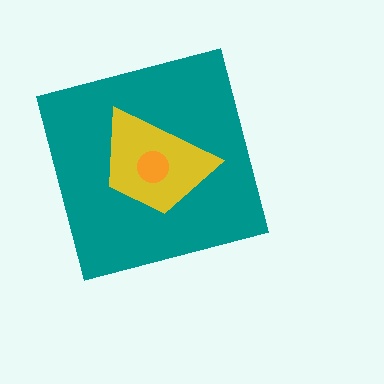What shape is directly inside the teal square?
The yellow trapezoid.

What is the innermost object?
The orange circle.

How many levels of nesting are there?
3.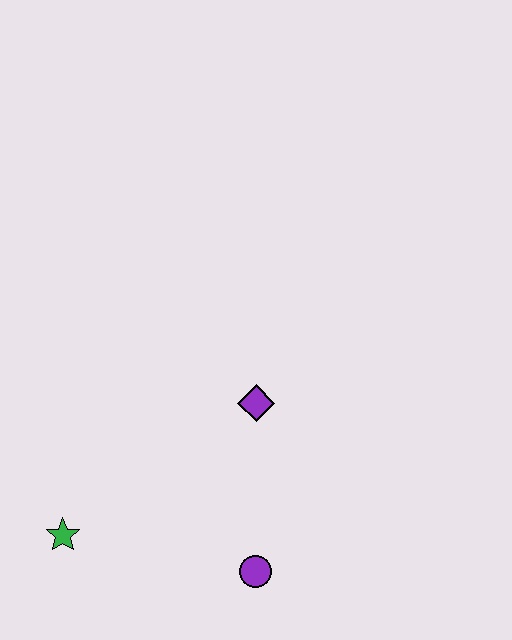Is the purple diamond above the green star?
Yes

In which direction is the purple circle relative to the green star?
The purple circle is to the right of the green star.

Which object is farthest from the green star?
The purple diamond is farthest from the green star.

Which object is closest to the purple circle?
The purple diamond is closest to the purple circle.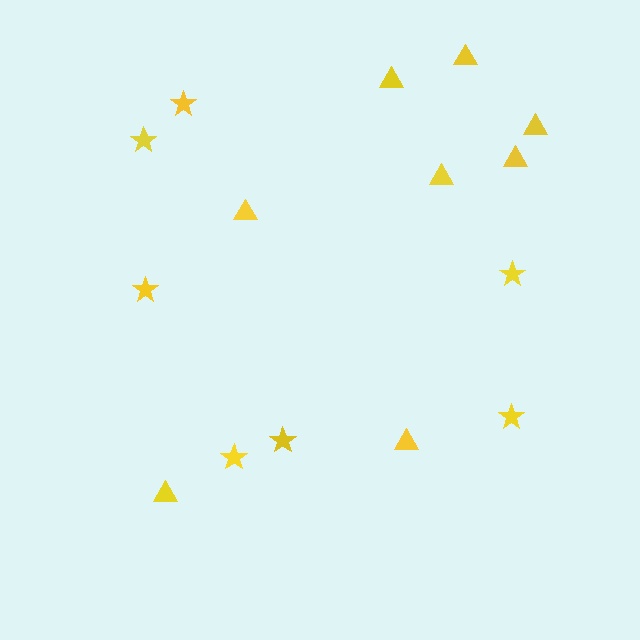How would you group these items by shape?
There are 2 groups: one group of triangles (8) and one group of stars (7).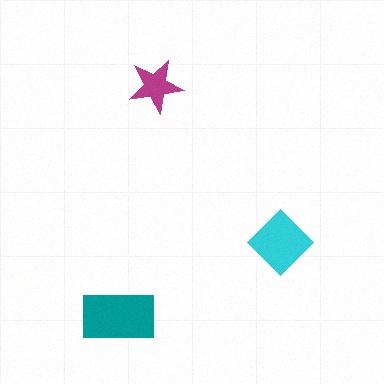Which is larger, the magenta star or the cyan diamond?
The cyan diamond.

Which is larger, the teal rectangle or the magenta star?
The teal rectangle.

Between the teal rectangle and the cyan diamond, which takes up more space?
The teal rectangle.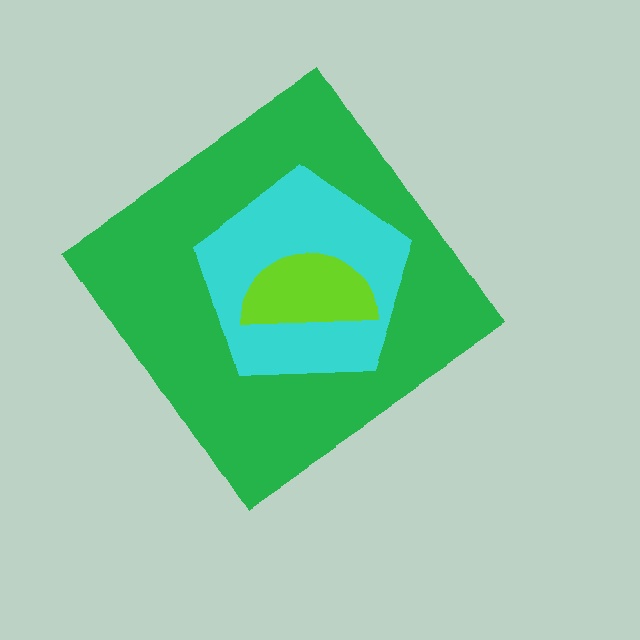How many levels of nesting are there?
3.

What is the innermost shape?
The lime semicircle.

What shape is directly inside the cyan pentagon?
The lime semicircle.